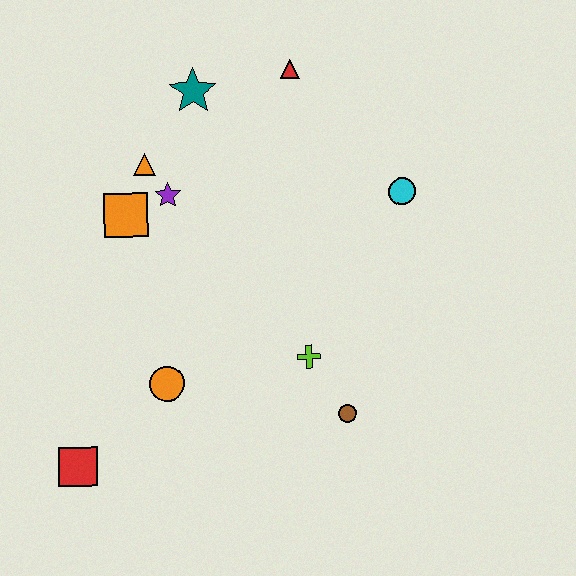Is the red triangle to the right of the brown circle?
No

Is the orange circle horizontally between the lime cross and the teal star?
No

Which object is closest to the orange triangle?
The purple star is closest to the orange triangle.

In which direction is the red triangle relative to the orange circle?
The red triangle is above the orange circle.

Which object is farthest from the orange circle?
The red triangle is farthest from the orange circle.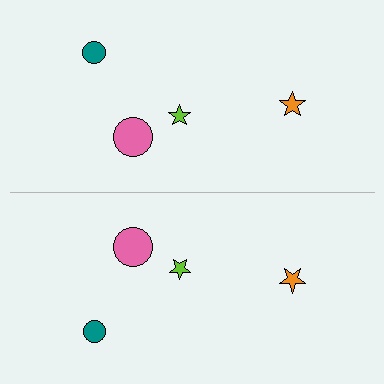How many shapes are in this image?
There are 8 shapes in this image.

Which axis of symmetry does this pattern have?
The pattern has a horizontal axis of symmetry running through the center of the image.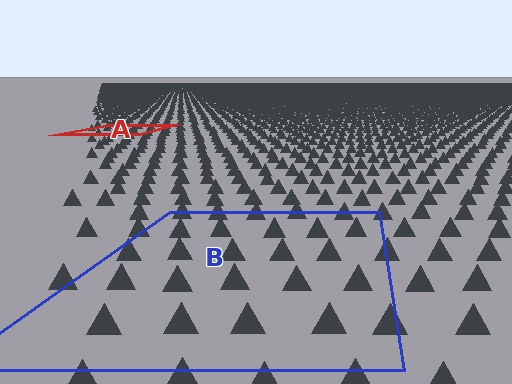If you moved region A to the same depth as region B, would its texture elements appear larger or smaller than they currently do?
They would appear larger. At a closer depth, the same texture elements are projected at a bigger on-screen size.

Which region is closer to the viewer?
Region B is closer. The texture elements there are larger and more spread out.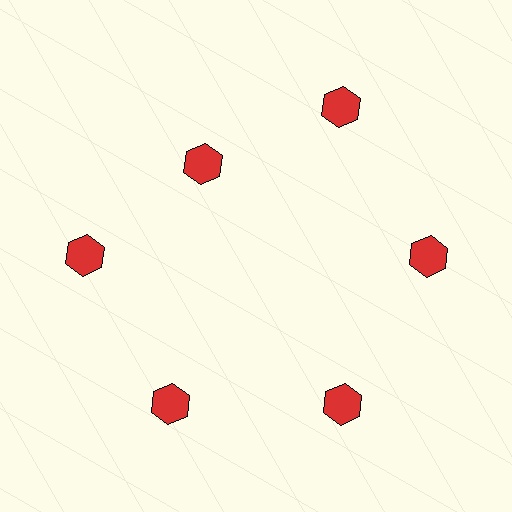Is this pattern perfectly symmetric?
No. The 6 red hexagons are arranged in a ring, but one element near the 11 o'clock position is pulled inward toward the center, breaking the 6-fold rotational symmetry.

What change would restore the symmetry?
The symmetry would be restored by moving it outward, back onto the ring so that all 6 hexagons sit at equal angles and equal distance from the center.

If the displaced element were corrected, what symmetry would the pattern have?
It would have 6-fold rotational symmetry — the pattern would map onto itself every 60 degrees.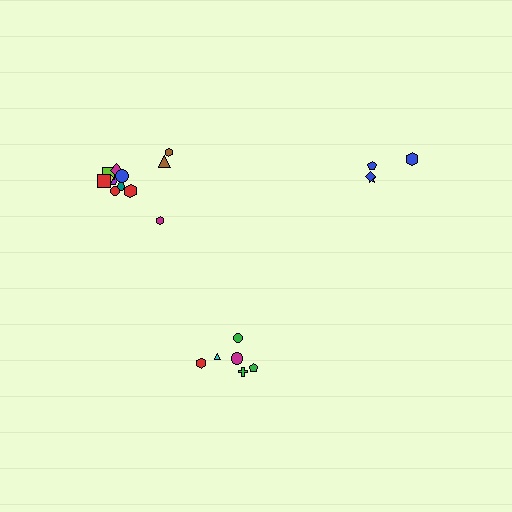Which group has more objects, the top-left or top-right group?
The top-left group.